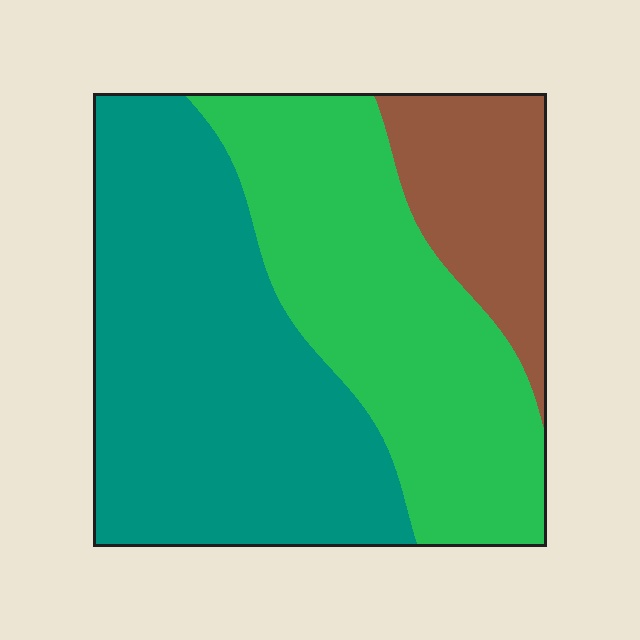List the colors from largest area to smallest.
From largest to smallest: teal, green, brown.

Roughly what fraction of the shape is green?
Green takes up about three eighths (3/8) of the shape.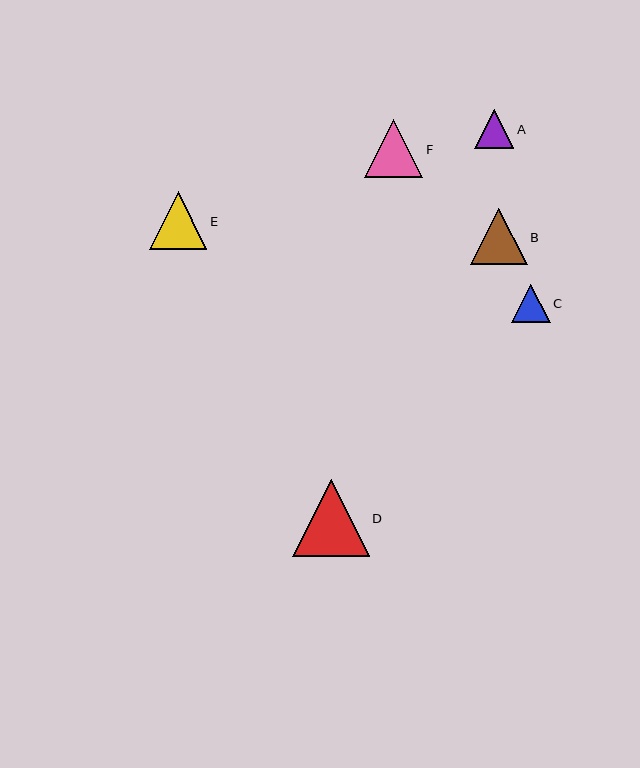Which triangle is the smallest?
Triangle C is the smallest with a size of approximately 38 pixels.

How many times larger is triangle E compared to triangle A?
Triangle E is approximately 1.5 times the size of triangle A.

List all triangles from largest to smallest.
From largest to smallest: D, F, E, B, A, C.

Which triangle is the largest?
Triangle D is the largest with a size of approximately 77 pixels.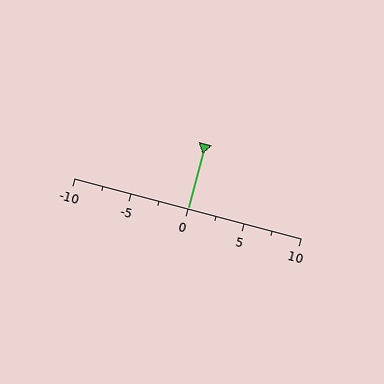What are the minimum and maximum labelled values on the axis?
The axis runs from -10 to 10.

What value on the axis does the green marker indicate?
The marker indicates approximately 0.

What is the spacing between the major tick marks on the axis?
The major ticks are spaced 5 apart.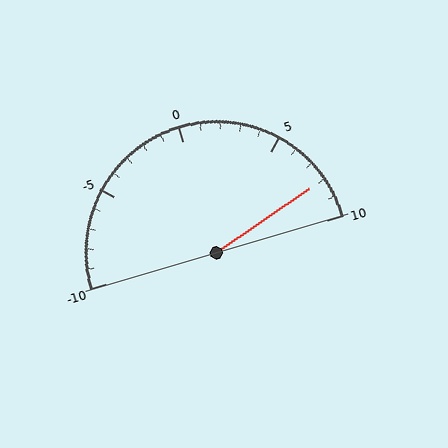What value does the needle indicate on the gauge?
The needle indicates approximately 8.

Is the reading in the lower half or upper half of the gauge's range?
The reading is in the upper half of the range (-10 to 10).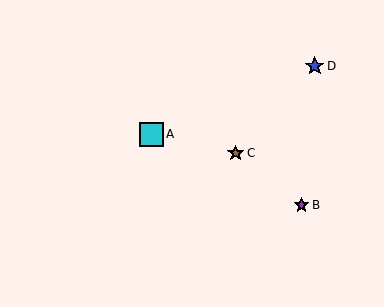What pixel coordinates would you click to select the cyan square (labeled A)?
Click at (151, 134) to select the cyan square A.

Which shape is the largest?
The cyan square (labeled A) is the largest.